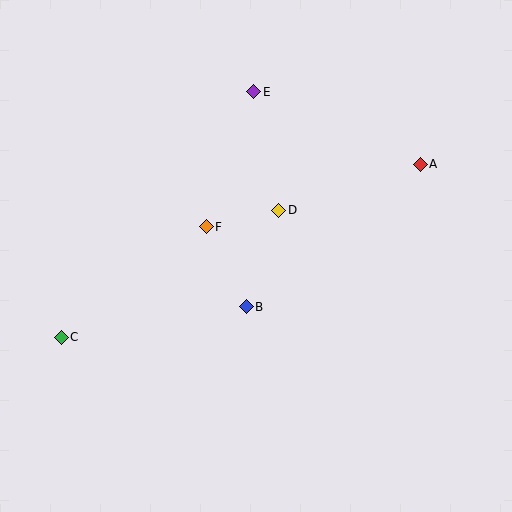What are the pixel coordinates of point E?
Point E is at (254, 92).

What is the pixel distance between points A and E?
The distance between A and E is 182 pixels.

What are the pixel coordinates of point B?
Point B is at (246, 307).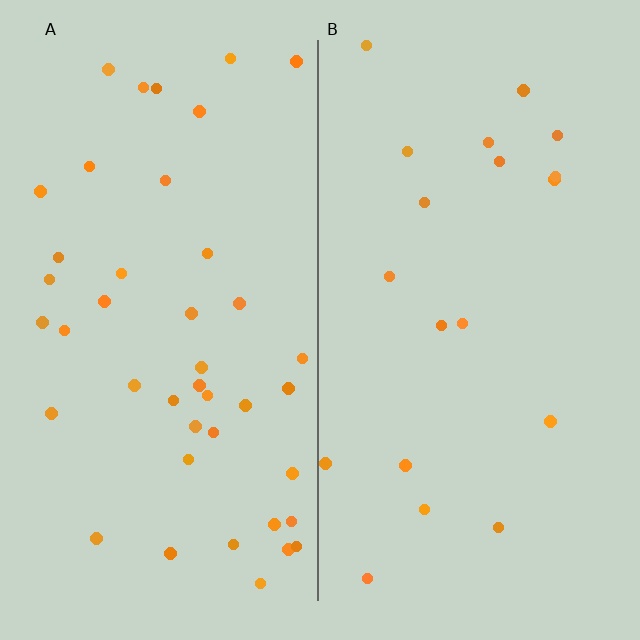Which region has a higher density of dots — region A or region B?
A (the left).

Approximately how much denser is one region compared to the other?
Approximately 2.2× — region A over region B.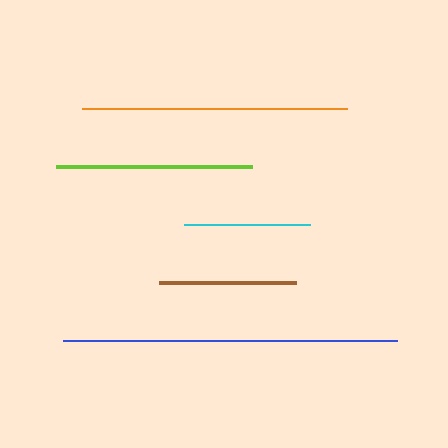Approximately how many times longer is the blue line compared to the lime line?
The blue line is approximately 1.7 times the length of the lime line.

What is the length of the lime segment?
The lime segment is approximately 196 pixels long.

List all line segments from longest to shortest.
From longest to shortest: blue, orange, lime, brown, cyan.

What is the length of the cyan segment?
The cyan segment is approximately 126 pixels long.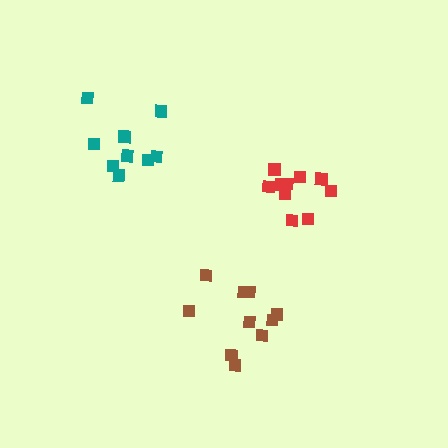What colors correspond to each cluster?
The clusters are colored: brown, red, teal.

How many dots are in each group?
Group 1: 10 dots, Group 2: 10 dots, Group 3: 9 dots (29 total).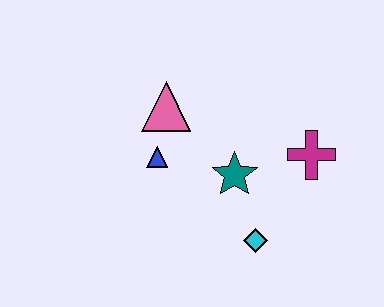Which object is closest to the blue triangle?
The pink triangle is closest to the blue triangle.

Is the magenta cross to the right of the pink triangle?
Yes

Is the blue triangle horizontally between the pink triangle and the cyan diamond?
No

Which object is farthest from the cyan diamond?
The pink triangle is farthest from the cyan diamond.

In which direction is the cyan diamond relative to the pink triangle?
The cyan diamond is below the pink triangle.